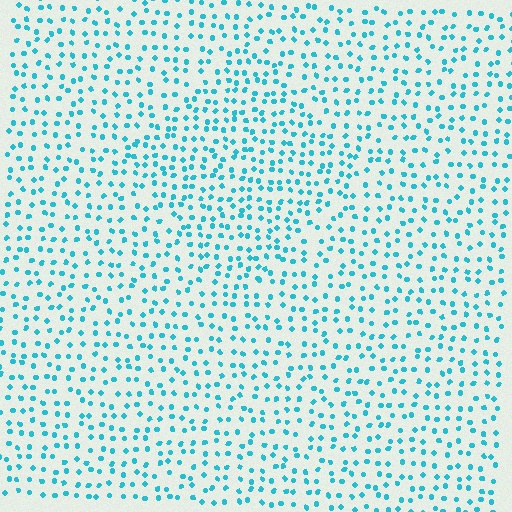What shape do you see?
I see a diamond.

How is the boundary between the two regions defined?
The boundary is defined by a change in element density (approximately 1.4x ratio). All elements are the same color, size, and shape.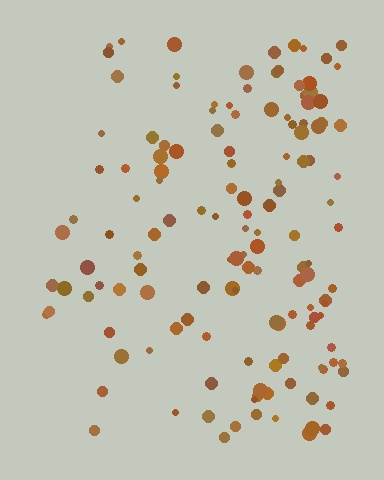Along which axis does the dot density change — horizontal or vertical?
Horizontal.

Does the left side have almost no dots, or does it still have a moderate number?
Still a moderate number, just noticeably fewer than the right.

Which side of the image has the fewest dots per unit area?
The left.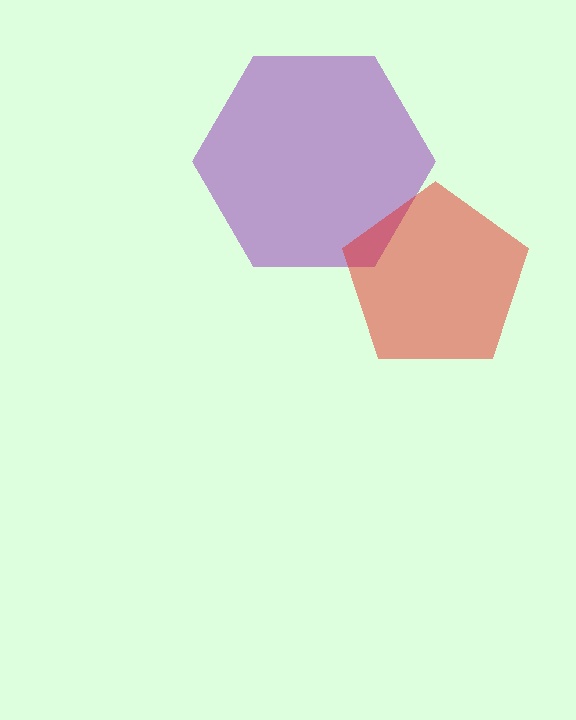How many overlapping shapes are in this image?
There are 2 overlapping shapes in the image.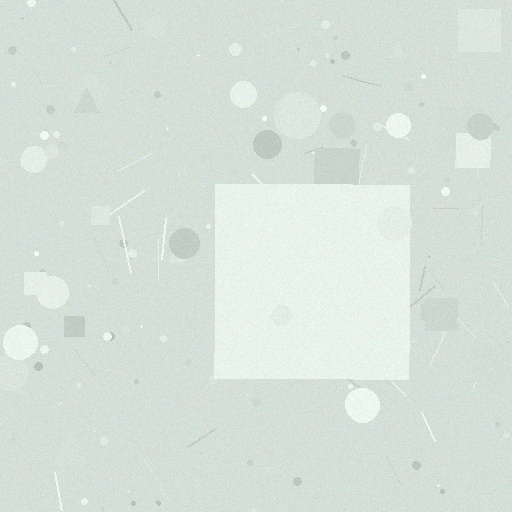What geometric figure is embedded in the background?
A square is embedded in the background.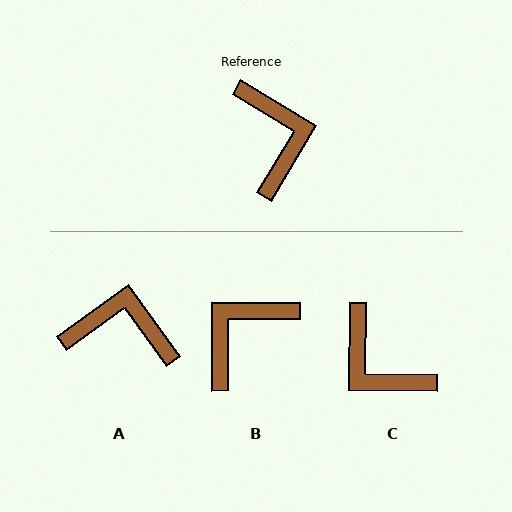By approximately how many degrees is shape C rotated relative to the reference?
Approximately 149 degrees clockwise.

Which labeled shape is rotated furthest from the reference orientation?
C, about 149 degrees away.